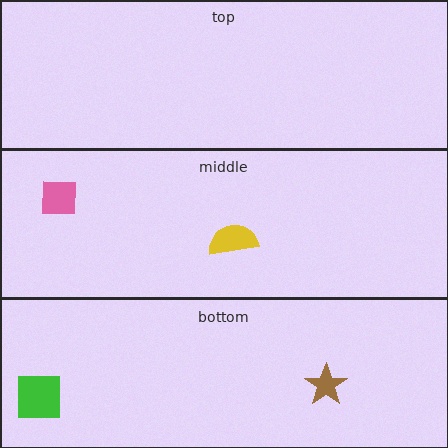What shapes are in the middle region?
The pink square, the yellow semicircle.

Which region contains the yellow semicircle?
The middle region.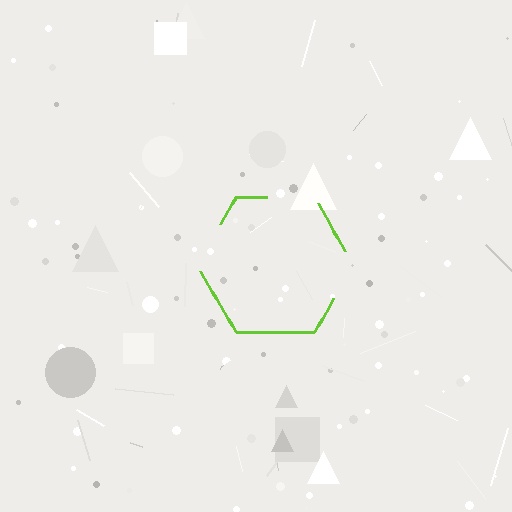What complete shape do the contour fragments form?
The contour fragments form a hexagon.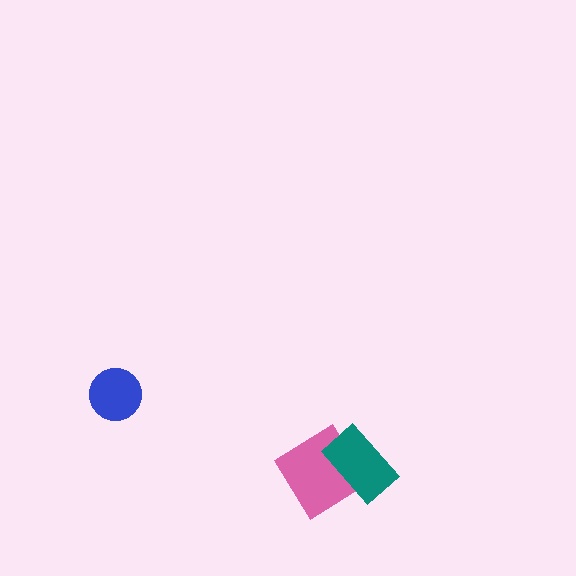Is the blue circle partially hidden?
No, no other shape covers it.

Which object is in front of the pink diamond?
The teal rectangle is in front of the pink diamond.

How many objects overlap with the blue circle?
0 objects overlap with the blue circle.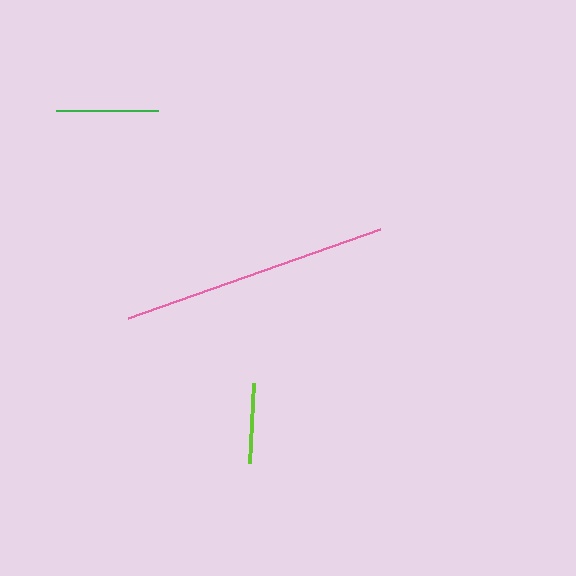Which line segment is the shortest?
The lime line is the shortest at approximately 80 pixels.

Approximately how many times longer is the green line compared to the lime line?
The green line is approximately 1.3 times the length of the lime line.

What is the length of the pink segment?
The pink segment is approximately 268 pixels long.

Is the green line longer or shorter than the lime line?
The green line is longer than the lime line.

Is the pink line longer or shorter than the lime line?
The pink line is longer than the lime line.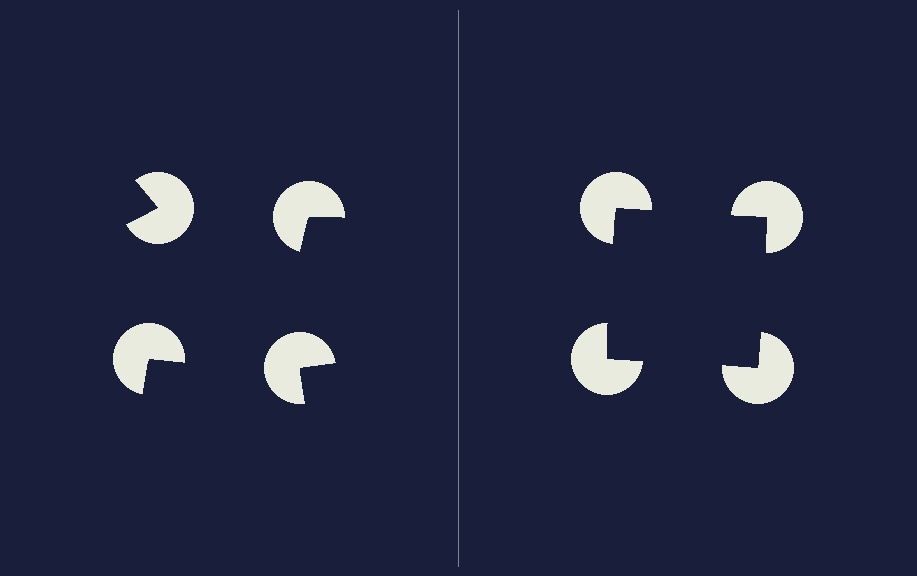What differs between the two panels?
The pac-man discs are positioned identically on both sides; only the wedge orientations differ. On the right they align to a square; on the left they are misaligned.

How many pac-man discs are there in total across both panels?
8 — 4 on each side.